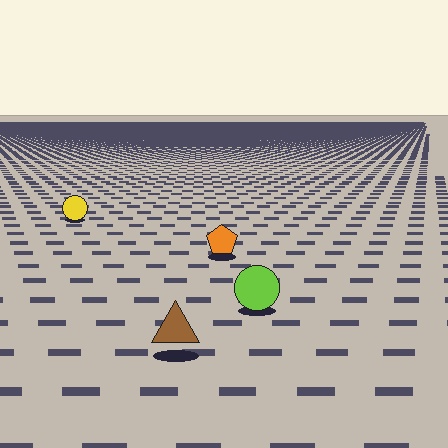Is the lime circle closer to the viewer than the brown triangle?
No. The brown triangle is closer — you can tell from the texture gradient: the ground texture is coarser near it.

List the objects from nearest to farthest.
From nearest to farthest: the brown triangle, the lime circle, the orange pentagon, the yellow circle.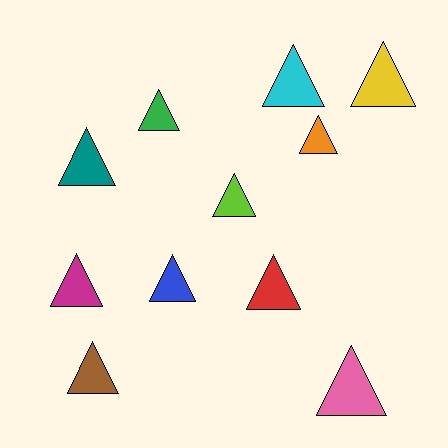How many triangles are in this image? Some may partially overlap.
There are 11 triangles.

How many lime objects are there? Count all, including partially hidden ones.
There is 1 lime object.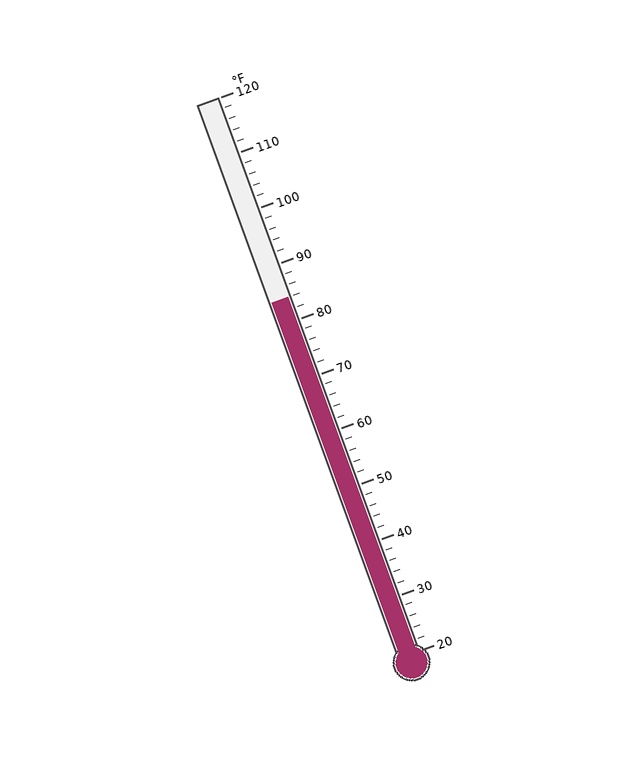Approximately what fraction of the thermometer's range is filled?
The thermometer is filled to approximately 65% of its range.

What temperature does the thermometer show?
The thermometer shows approximately 84°F.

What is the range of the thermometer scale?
The thermometer scale ranges from 20°F to 120°F.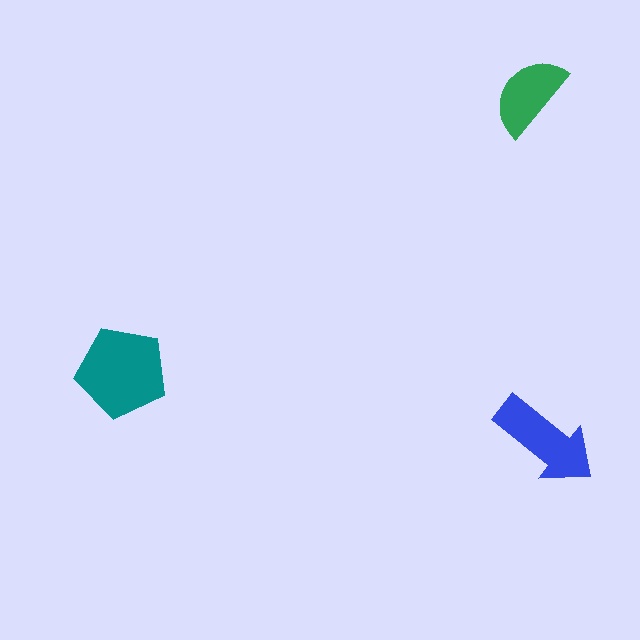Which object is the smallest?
The green semicircle.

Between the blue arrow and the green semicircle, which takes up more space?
The blue arrow.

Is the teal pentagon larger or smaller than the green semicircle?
Larger.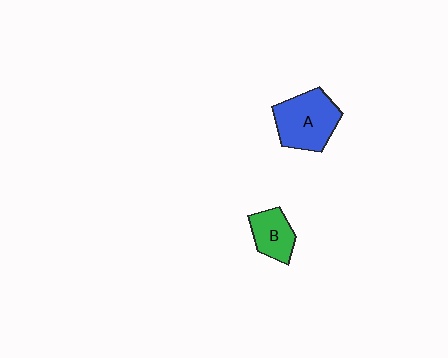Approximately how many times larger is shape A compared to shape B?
Approximately 1.7 times.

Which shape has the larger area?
Shape A (blue).